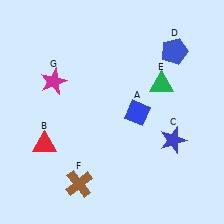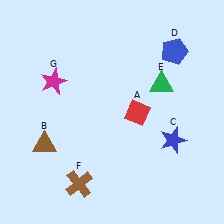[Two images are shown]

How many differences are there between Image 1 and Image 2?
There are 2 differences between the two images.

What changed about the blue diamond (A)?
In Image 1, A is blue. In Image 2, it changed to red.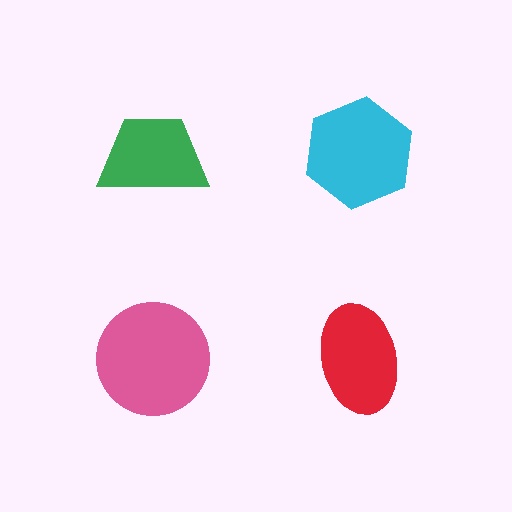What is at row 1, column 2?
A cyan hexagon.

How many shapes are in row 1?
2 shapes.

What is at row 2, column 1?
A pink circle.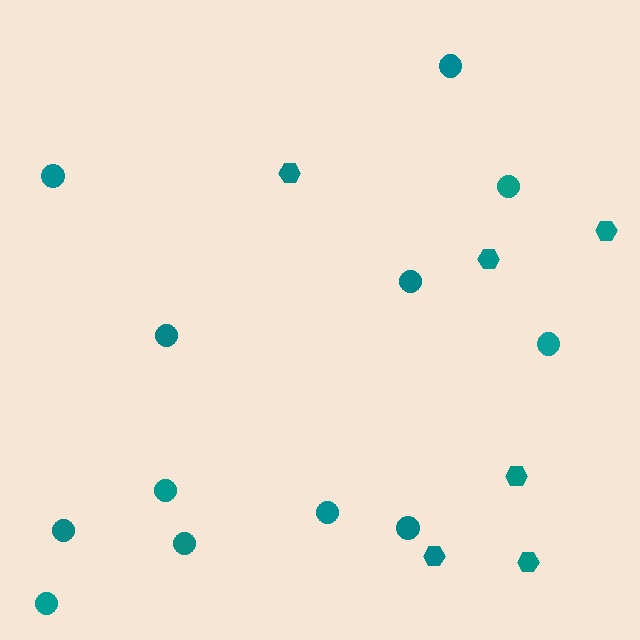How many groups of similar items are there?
There are 2 groups: one group of circles (12) and one group of hexagons (6).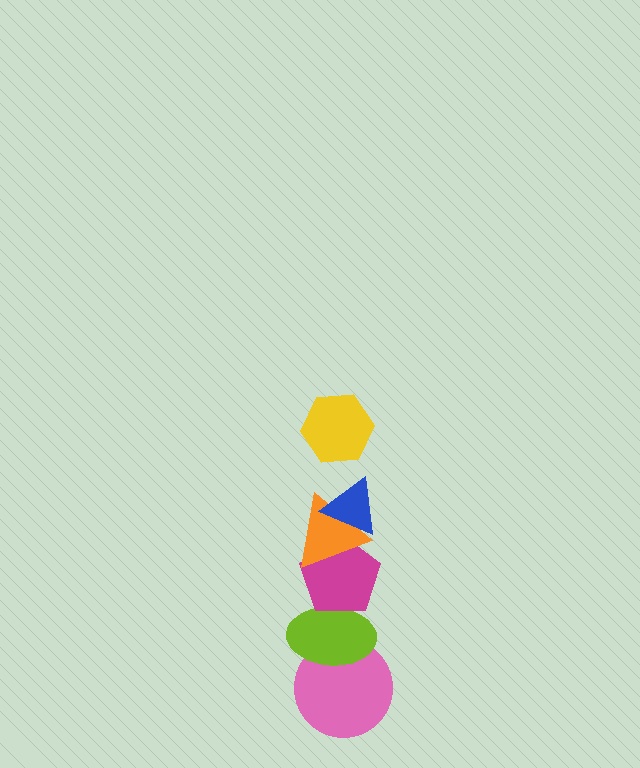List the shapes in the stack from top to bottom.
From top to bottom: the yellow hexagon, the blue triangle, the orange triangle, the magenta pentagon, the lime ellipse, the pink circle.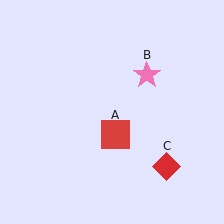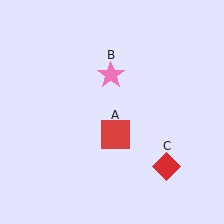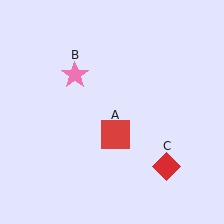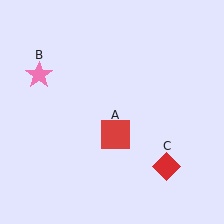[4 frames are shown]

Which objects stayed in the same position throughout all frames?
Red square (object A) and red diamond (object C) remained stationary.